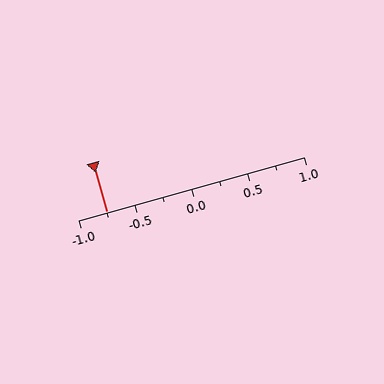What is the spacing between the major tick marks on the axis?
The major ticks are spaced 0.5 apart.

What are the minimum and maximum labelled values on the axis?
The axis runs from -1.0 to 1.0.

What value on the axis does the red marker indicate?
The marker indicates approximately -0.75.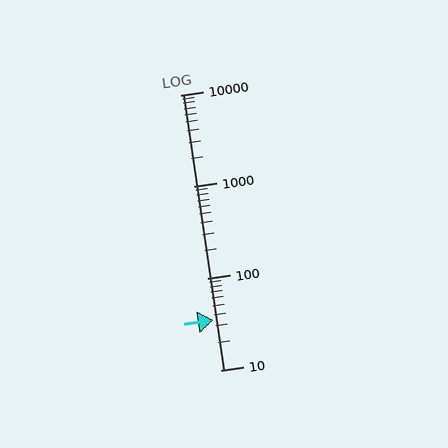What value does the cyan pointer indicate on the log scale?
The pointer indicates approximately 35.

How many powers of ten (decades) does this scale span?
The scale spans 3 decades, from 10 to 10000.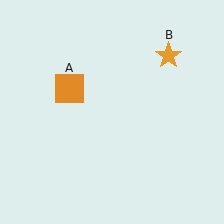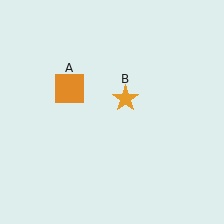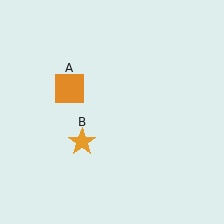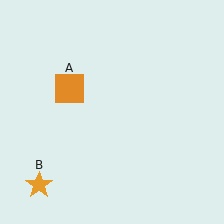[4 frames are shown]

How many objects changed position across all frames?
1 object changed position: orange star (object B).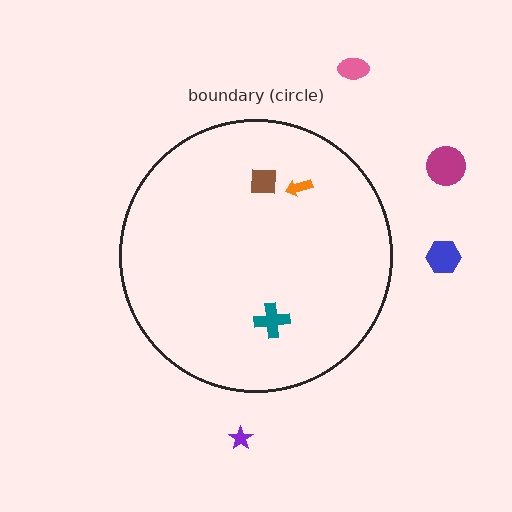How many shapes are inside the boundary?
3 inside, 4 outside.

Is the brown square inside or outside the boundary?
Inside.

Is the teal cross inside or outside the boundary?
Inside.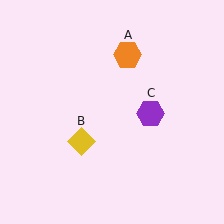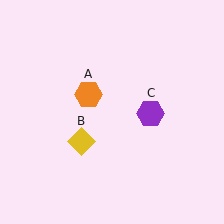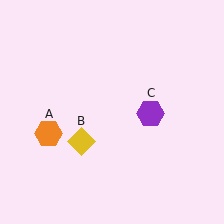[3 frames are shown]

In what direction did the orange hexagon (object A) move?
The orange hexagon (object A) moved down and to the left.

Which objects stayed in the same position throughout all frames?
Yellow diamond (object B) and purple hexagon (object C) remained stationary.